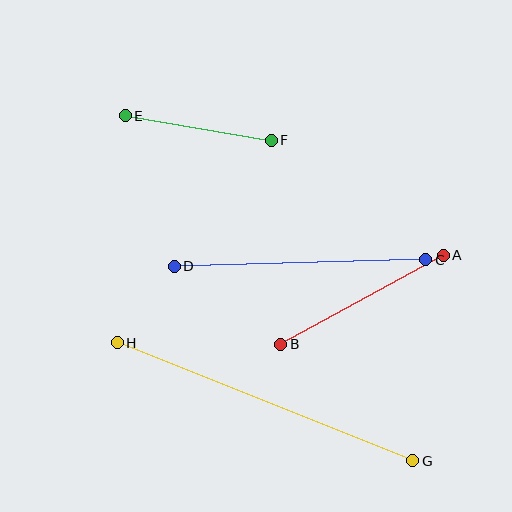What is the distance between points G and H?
The distance is approximately 318 pixels.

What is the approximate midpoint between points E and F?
The midpoint is at approximately (198, 128) pixels.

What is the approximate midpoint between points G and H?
The midpoint is at approximately (265, 402) pixels.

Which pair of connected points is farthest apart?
Points G and H are farthest apart.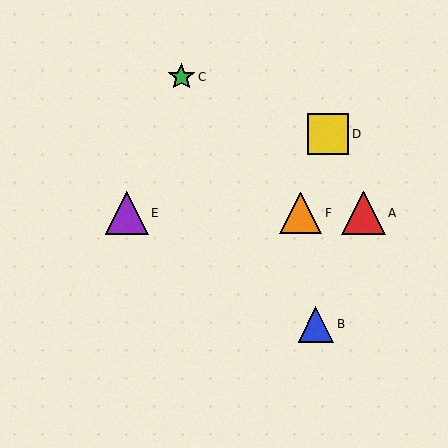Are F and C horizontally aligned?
No, F is at y≈213 and C is at y≈77.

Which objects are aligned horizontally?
Objects A, E, F are aligned horizontally.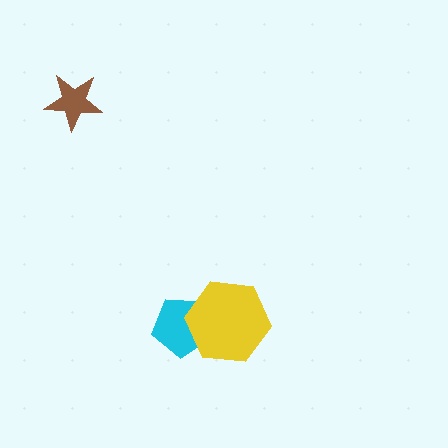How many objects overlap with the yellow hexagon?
1 object overlaps with the yellow hexagon.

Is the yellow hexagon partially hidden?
No, no other shape covers it.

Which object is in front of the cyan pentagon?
The yellow hexagon is in front of the cyan pentagon.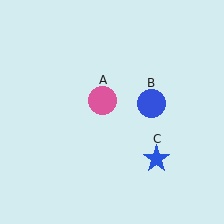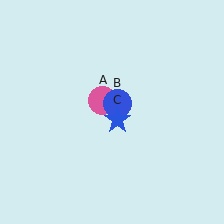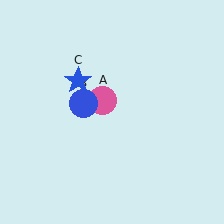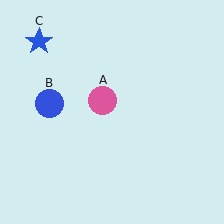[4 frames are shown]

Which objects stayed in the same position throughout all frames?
Pink circle (object A) remained stationary.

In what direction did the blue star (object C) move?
The blue star (object C) moved up and to the left.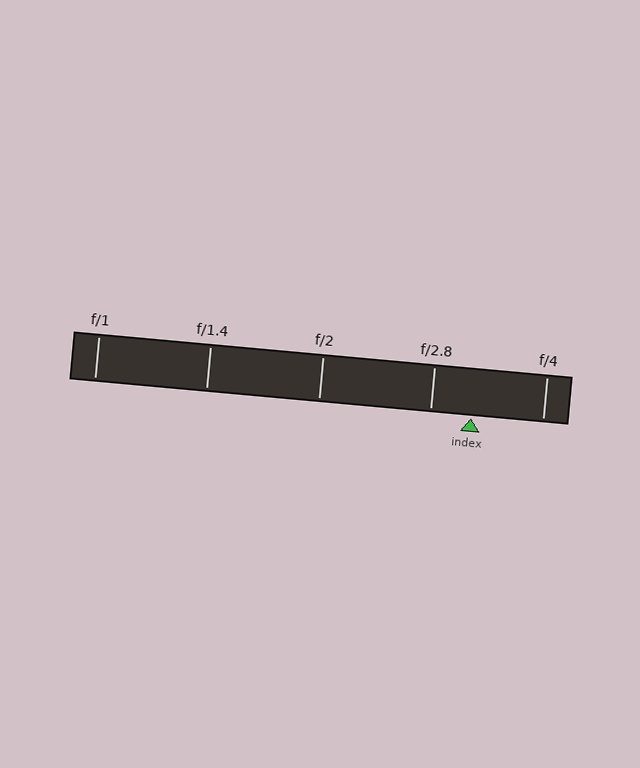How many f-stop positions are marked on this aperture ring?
There are 5 f-stop positions marked.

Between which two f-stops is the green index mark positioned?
The index mark is between f/2.8 and f/4.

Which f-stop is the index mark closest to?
The index mark is closest to f/2.8.